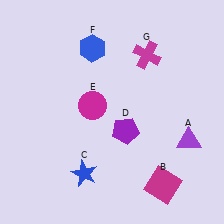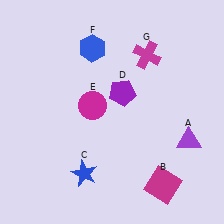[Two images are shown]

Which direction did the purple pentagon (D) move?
The purple pentagon (D) moved up.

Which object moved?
The purple pentagon (D) moved up.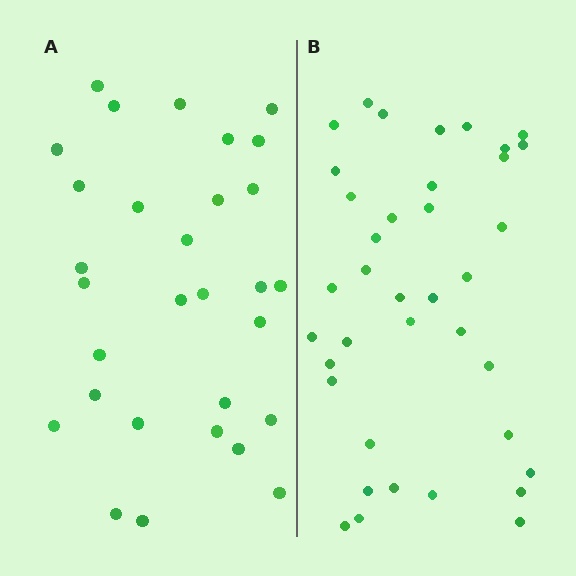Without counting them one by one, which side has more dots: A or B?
Region B (the right region) has more dots.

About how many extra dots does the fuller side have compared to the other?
Region B has roughly 8 or so more dots than region A.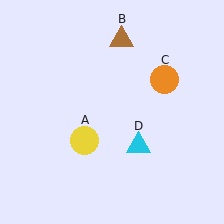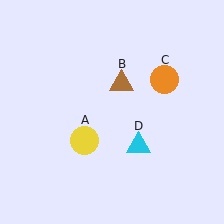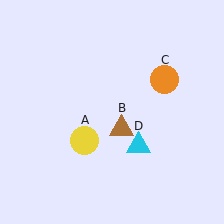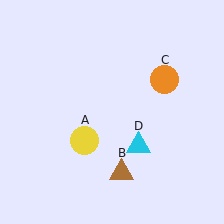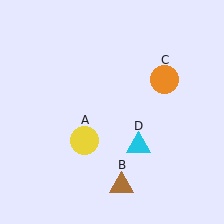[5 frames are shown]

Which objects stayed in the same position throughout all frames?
Yellow circle (object A) and orange circle (object C) and cyan triangle (object D) remained stationary.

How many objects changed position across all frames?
1 object changed position: brown triangle (object B).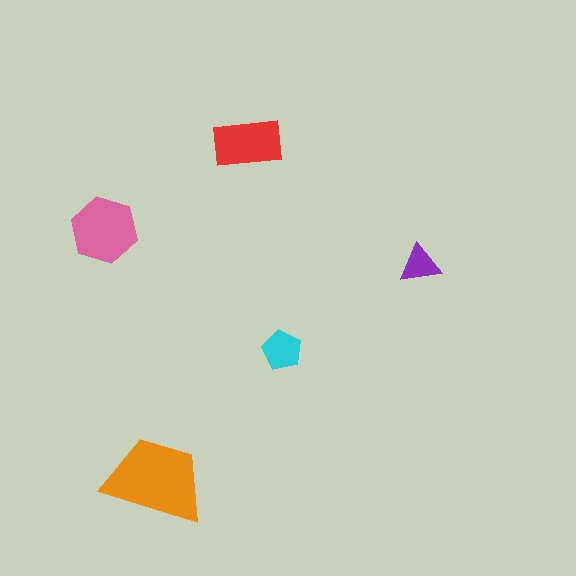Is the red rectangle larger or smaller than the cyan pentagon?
Larger.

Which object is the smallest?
The purple triangle.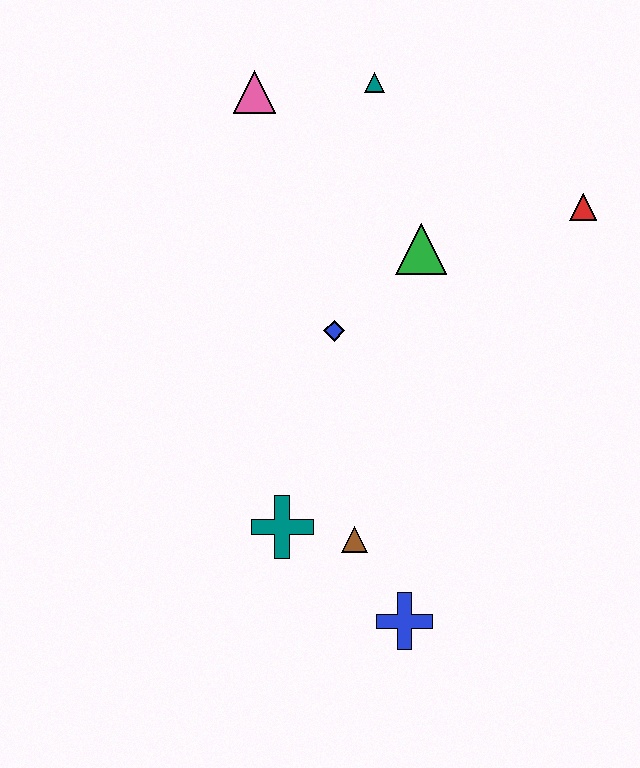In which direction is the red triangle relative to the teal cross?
The red triangle is above the teal cross.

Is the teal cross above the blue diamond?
No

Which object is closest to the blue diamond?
The green triangle is closest to the blue diamond.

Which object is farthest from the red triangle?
The blue cross is farthest from the red triangle.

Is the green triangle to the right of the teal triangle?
Yes